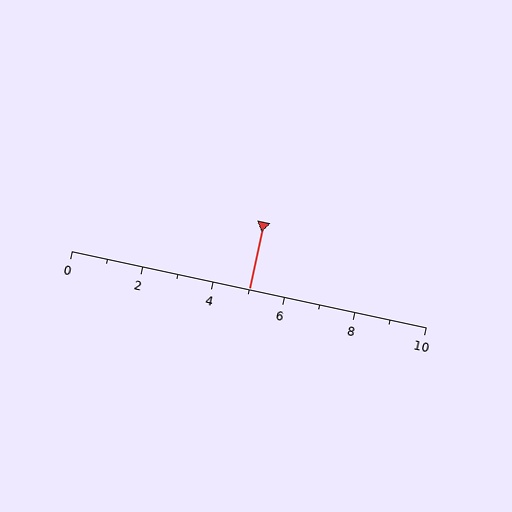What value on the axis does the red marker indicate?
The marker indicates approximately 5.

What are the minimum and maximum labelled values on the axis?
The axis runs from 0 to 10.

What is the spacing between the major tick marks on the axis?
The major ticks are spaced 2 apart.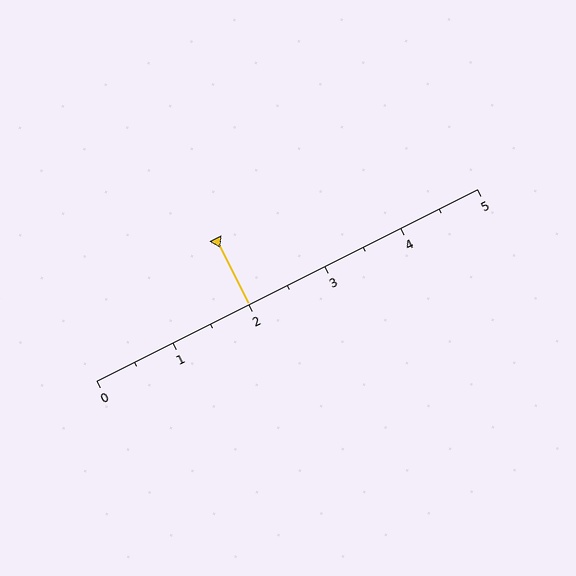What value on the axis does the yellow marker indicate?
The marker indicates approximately 2.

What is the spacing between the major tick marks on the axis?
The major ticks are spaced 1 apart.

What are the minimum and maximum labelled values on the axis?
The axis runs from 0 to 5.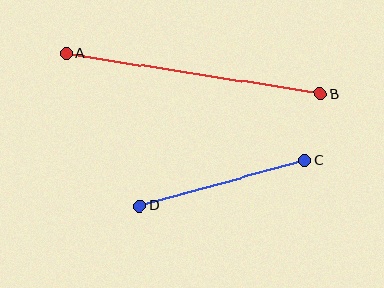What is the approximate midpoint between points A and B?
The midpoint is at approximately (193, 74) pixels.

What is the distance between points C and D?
The distance is approximately 172 pixels.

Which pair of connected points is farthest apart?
Points A and B are farthest apart.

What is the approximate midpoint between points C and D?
The midpoint is at approximately (222, 183) pixels.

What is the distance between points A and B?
The distance is approximately 257 pixels.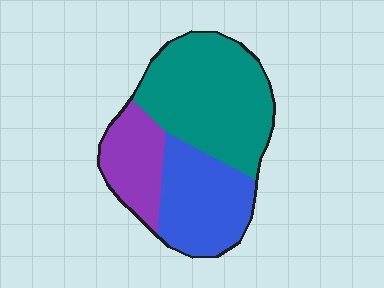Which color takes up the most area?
Teal, at roughly 50%.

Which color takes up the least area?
Purple, at roughly 20%.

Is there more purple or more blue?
Blue.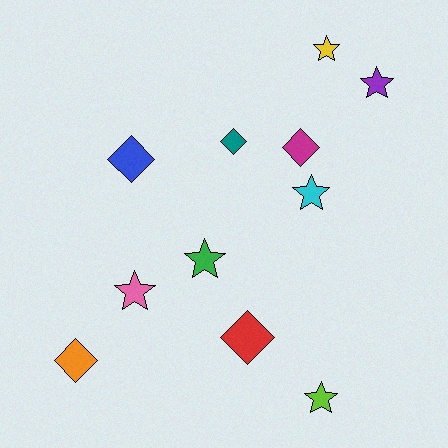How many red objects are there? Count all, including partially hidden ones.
There is 1 red object.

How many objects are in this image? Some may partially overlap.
There are 11 objects.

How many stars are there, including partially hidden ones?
There are 6 stars.